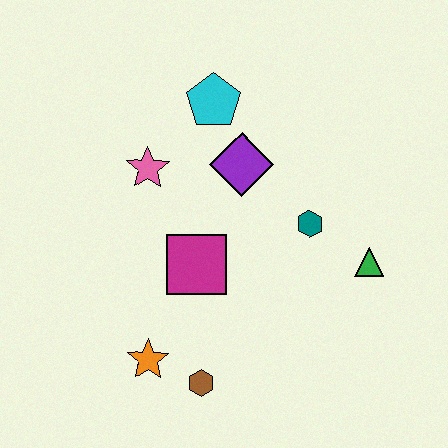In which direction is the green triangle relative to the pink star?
The green triangle is to the right of the pink star.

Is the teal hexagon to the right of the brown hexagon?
Yes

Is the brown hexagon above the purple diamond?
No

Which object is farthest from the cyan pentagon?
The brown hexagon is farthest from the cyan pentagon.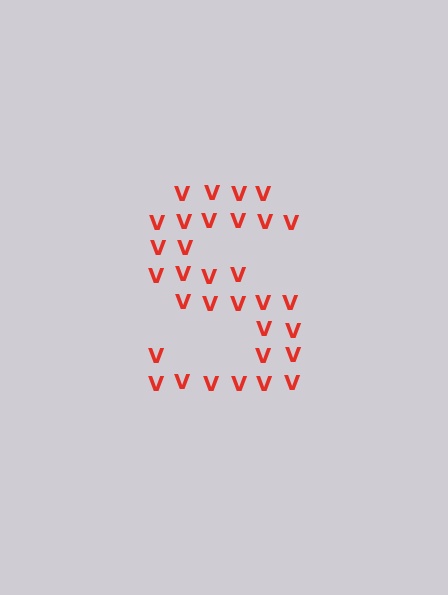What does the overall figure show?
The overall figure shows the letter S.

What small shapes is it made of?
It is made of small letter V's.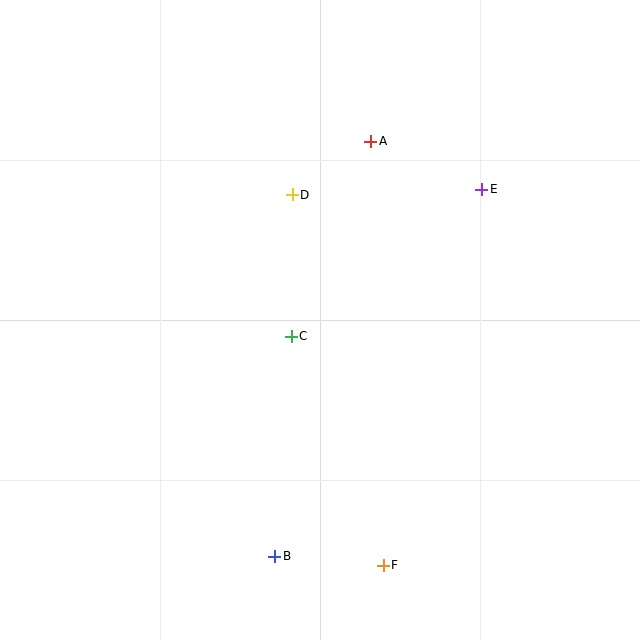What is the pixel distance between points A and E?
The distance between A and E is 120 pixels.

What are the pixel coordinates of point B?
Point B is at (275, 556).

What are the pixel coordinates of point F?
Point F is at (383, 565).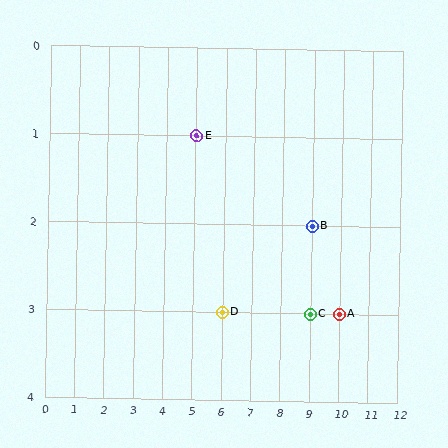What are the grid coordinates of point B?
Point B is at grid coordinates (9, 2).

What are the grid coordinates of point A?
Point A is at grid coordinates (10, 3).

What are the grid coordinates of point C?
Point C is at grid coordinates (9, 3).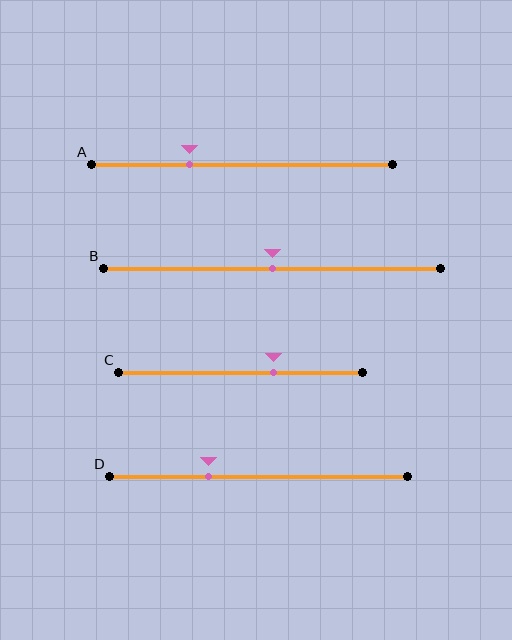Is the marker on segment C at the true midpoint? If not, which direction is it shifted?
No, the marker on segment C is shifted to the right by about 13% of the segment length.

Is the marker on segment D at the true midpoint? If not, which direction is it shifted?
No, the marker on segment D is shifted to the left by about 17% of the segment length.